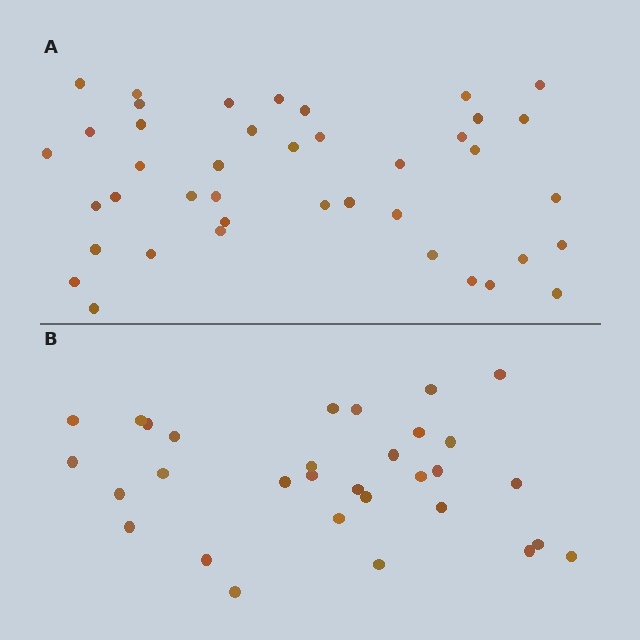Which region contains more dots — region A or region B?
Region A (the top region) has more dots.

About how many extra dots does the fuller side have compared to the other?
Region A has roughly 10 or so more dots than region B.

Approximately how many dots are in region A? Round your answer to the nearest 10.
About 40 dots. (The exact count is 41, which rounds to 40.)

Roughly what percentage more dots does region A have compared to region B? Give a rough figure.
About 30% more.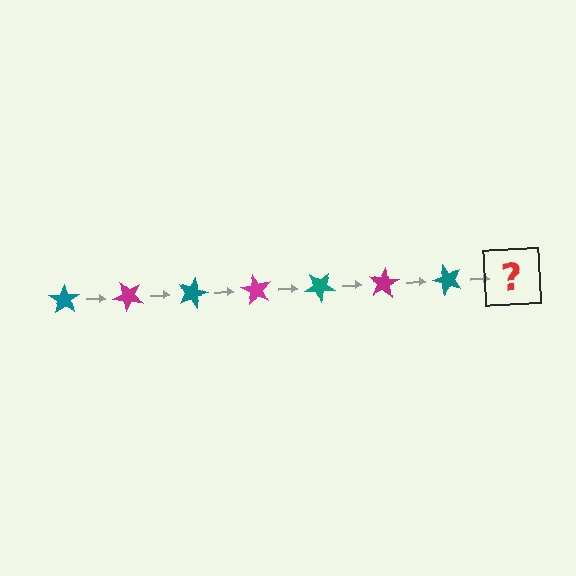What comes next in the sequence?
The next element should be a magenta star, rotated 315 degrees from the start.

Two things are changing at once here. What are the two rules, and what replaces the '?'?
The two rules are that it rotates 45 degrees each step and the color cycles through teal and magenta. The '?' should be a magenta star, rotated 315 degrees from the start.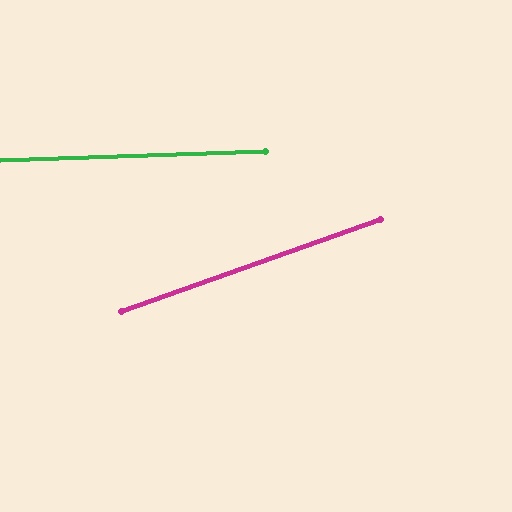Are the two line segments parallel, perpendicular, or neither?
Neither parallel nor perpendicular — they differ by about 18°.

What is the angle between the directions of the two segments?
Approximately 18 degrees.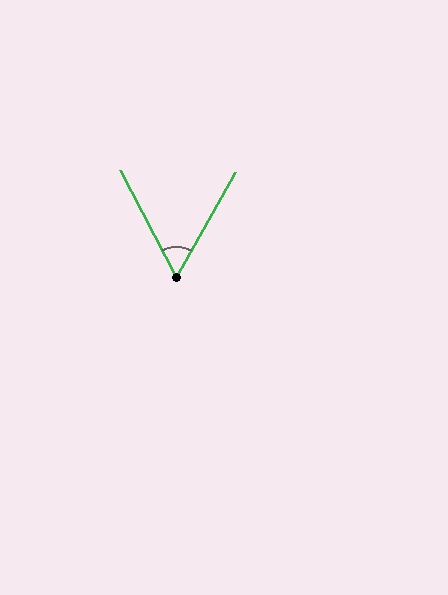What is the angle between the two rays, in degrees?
Approximately 57 degrees.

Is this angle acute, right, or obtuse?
It is acute.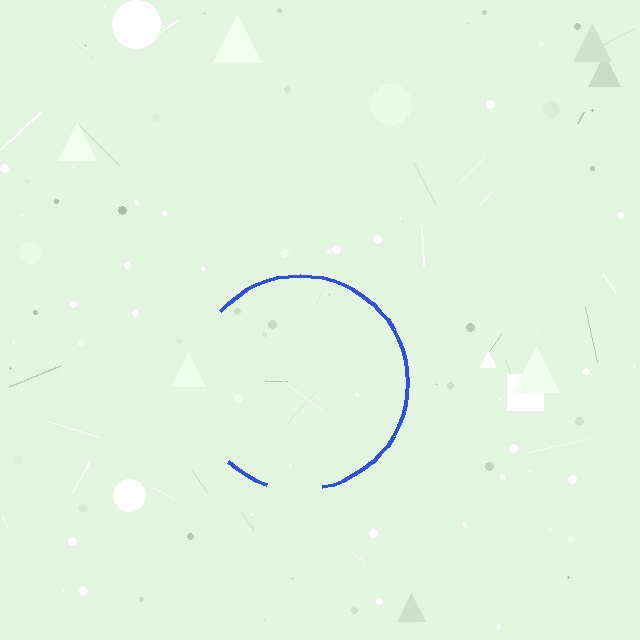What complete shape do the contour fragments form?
The contour fragments form a circle.